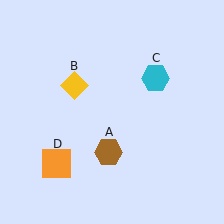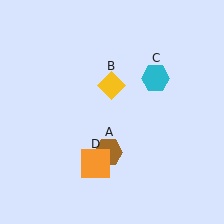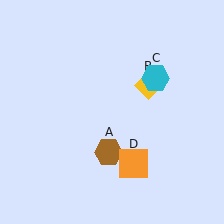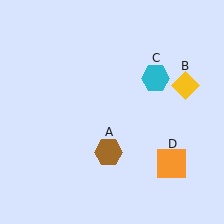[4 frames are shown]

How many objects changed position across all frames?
2 objects changed position: yellow diamond (object B), orange square (object D).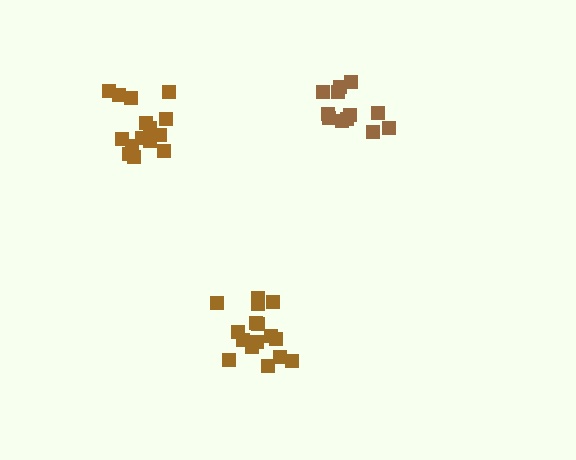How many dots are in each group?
Group 1: 17 dots, Group 2: 15 dots, Group 3: 13 dots (45 total).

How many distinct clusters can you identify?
There are 3 distinct clusters.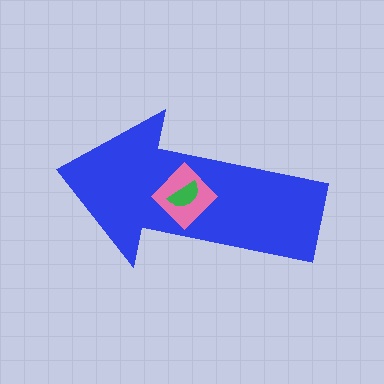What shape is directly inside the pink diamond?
The green semicircle.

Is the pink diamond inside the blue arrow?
Yes.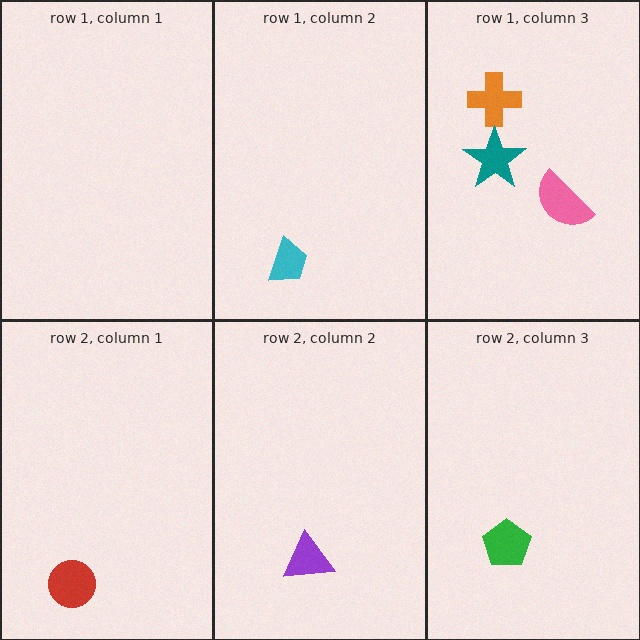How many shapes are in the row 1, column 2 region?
1.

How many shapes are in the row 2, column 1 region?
1.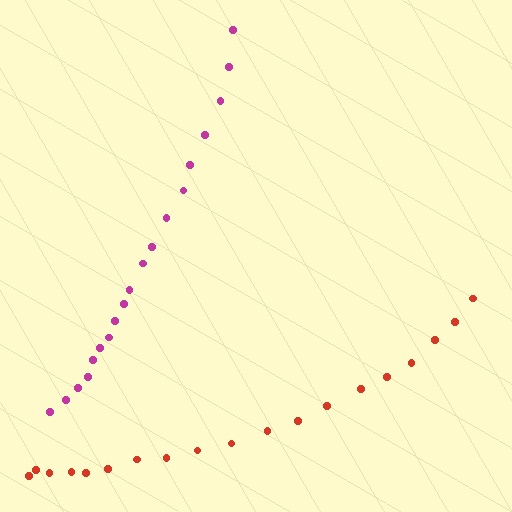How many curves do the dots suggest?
There are 2 distinct paths.